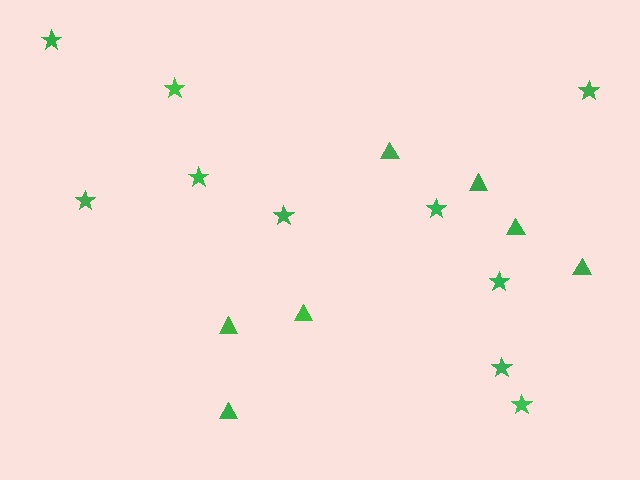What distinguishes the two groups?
There are 2 groups: one group of stars (10) and one group of triangles (7).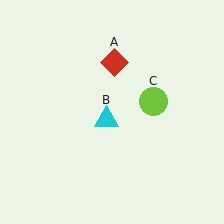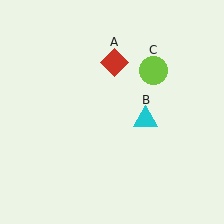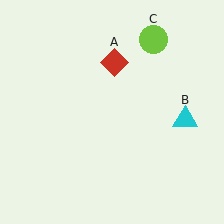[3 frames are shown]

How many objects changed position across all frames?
2 objects changed position: cyan triangle (object B), lime circle (object C).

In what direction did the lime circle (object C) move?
The lime circle (object C) moved up.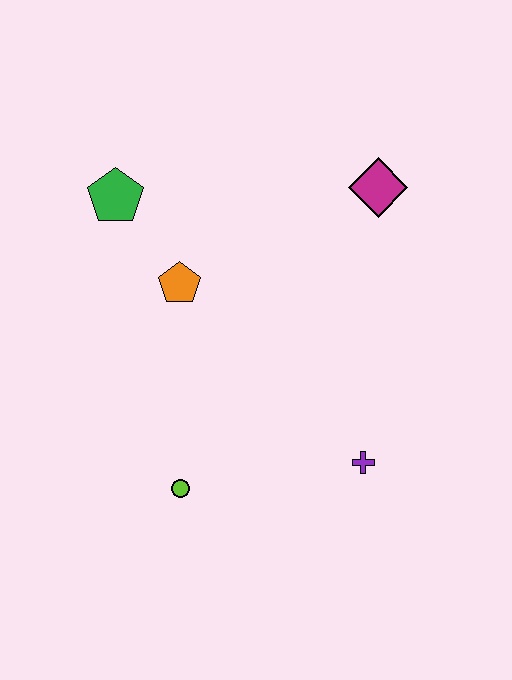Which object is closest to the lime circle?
The purple cross is closest to the lime circle.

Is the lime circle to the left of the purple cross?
Yes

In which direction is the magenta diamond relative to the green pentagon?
The magenta diamond is to the right of the green pentagon.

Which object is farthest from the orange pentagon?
The purple cross is farthest from the orange pentagon.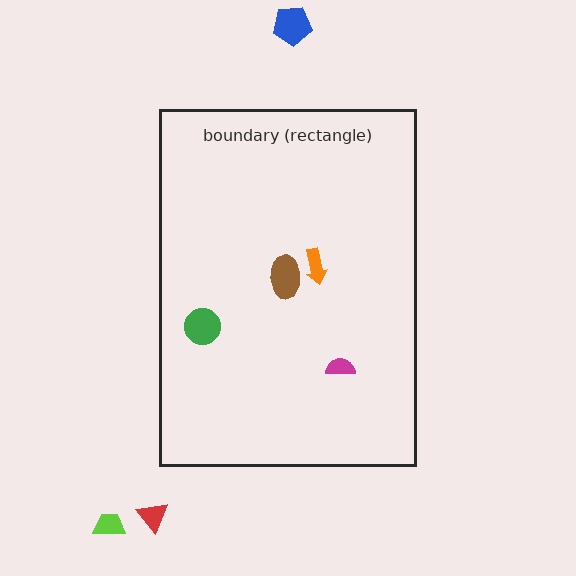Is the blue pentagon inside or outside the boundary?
Outside.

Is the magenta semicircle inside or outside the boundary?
Inside.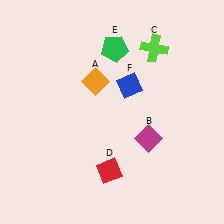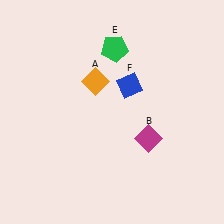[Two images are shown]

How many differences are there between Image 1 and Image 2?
There are 2 differences between the two images.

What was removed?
The red diamond (D), the lime cross (C) were removed in Image 2.